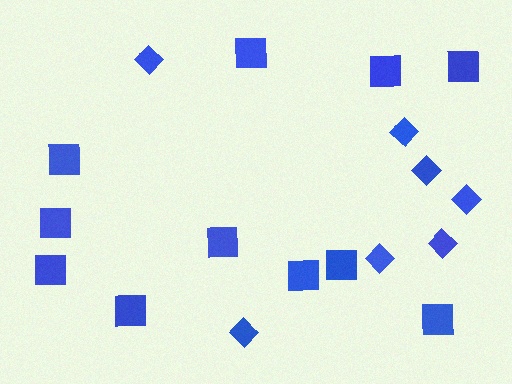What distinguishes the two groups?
There are 2 groups: one group of diamonds (7) and one group of squares (11).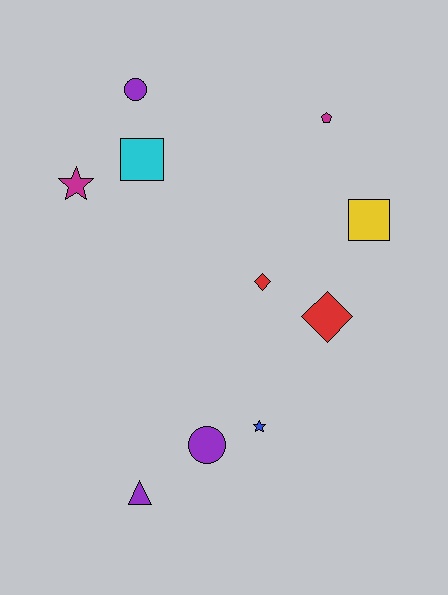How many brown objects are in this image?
There are no brown objects.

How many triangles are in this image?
There is 1 triangle.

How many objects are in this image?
There are 10 objects.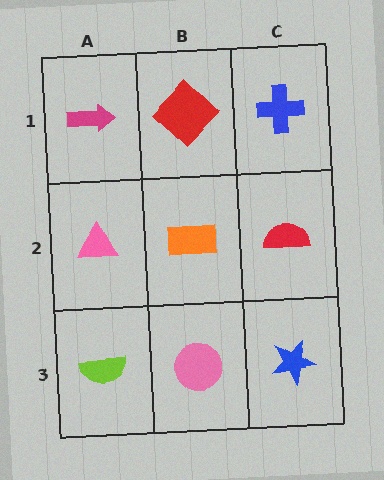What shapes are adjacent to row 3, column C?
A red semicircle (row 2, column C), a pink circle (row 3, column B).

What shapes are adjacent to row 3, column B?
An orange rectangle (row 2, column B), a lime semicircle (row 3, column A), a blue star (row 3, column C).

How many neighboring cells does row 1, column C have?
2.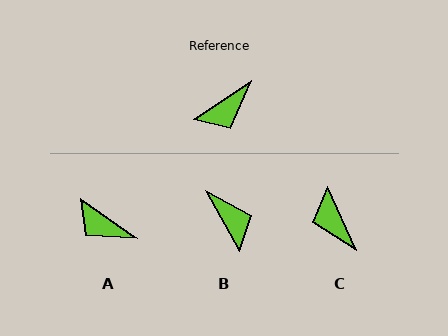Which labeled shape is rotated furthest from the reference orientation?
C, about 99 degrees away.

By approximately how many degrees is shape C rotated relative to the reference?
Approximately 99 degrees clockwise.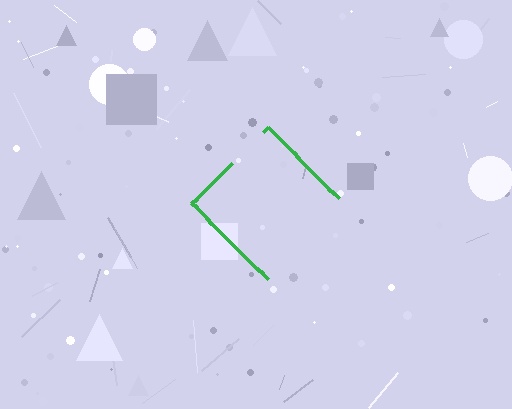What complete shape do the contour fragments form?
The contour fragments form a diamond.